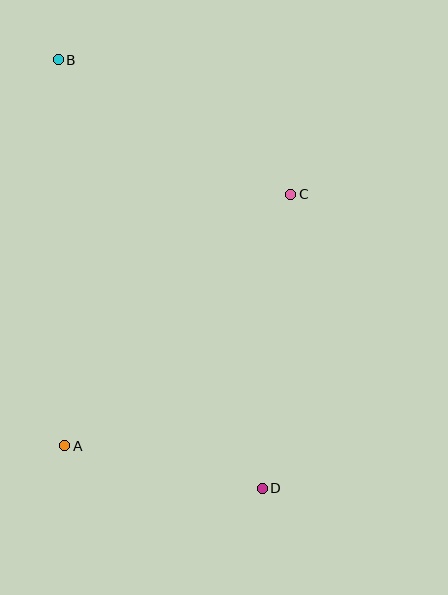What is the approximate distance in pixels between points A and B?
The distance between A and B is approximately 386 pixels.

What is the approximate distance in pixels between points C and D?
The distance between C and D is approximately 295 pixels.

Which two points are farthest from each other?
Points B and D are farthest from each other.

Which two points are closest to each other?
Points A and D are closest to each other.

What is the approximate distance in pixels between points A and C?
The distance between A and C is approximately 338 pixels.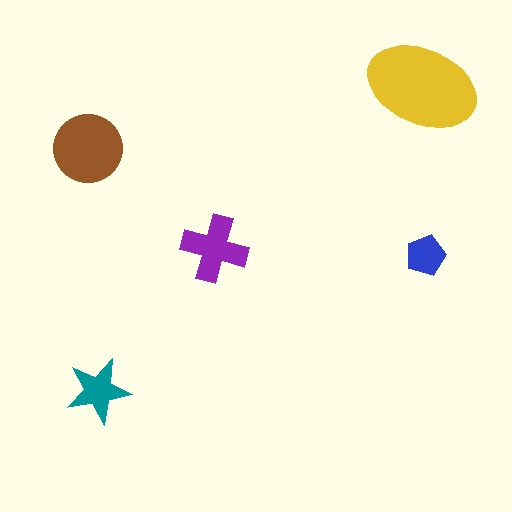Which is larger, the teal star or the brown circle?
The brown circle.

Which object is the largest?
The yellow ellipse.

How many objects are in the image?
There are 5 objects in the image.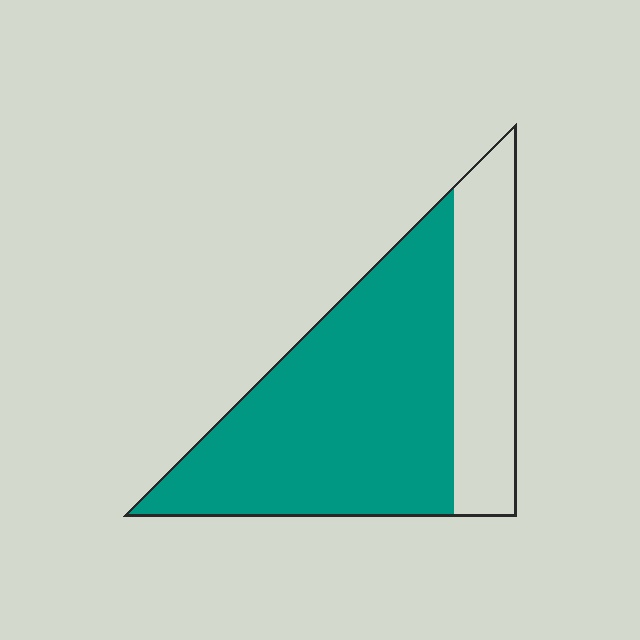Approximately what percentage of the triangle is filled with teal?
Approximately 70%.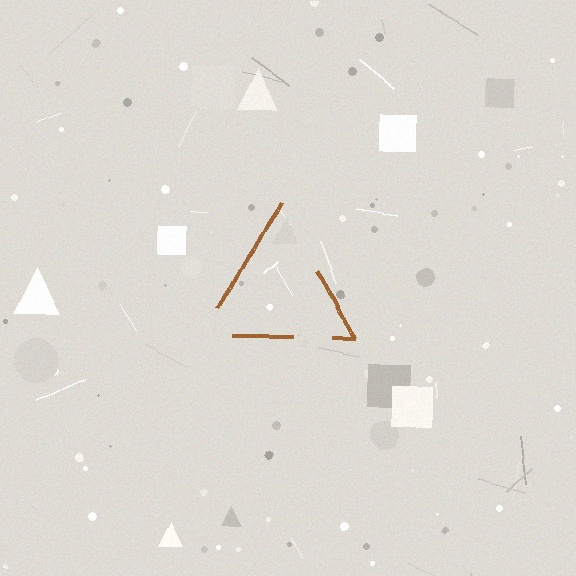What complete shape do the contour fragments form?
The contour fragments form a triangle.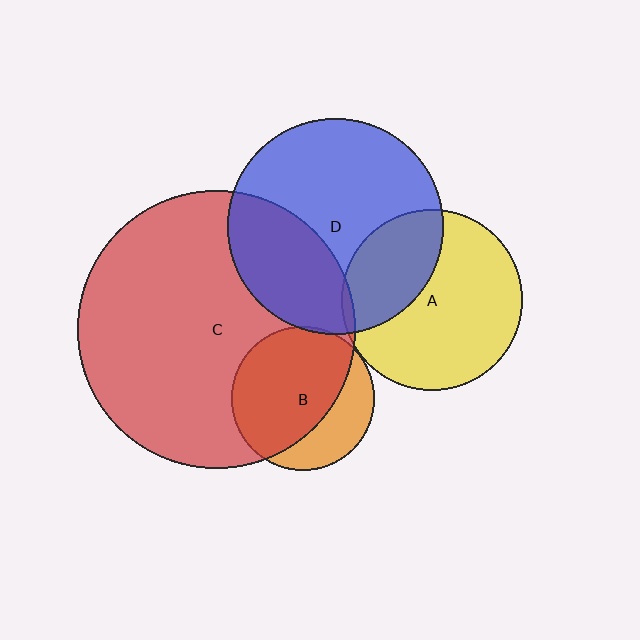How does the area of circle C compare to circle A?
Approximately 2.4 times.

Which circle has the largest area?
Circle C (red).